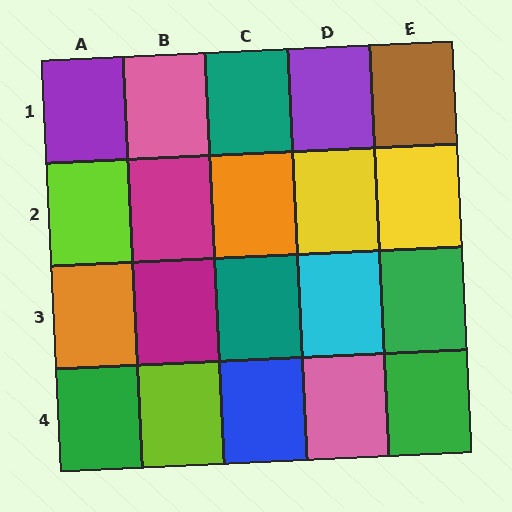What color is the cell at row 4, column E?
Green.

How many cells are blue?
1 cell is blue.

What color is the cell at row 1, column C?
Teal.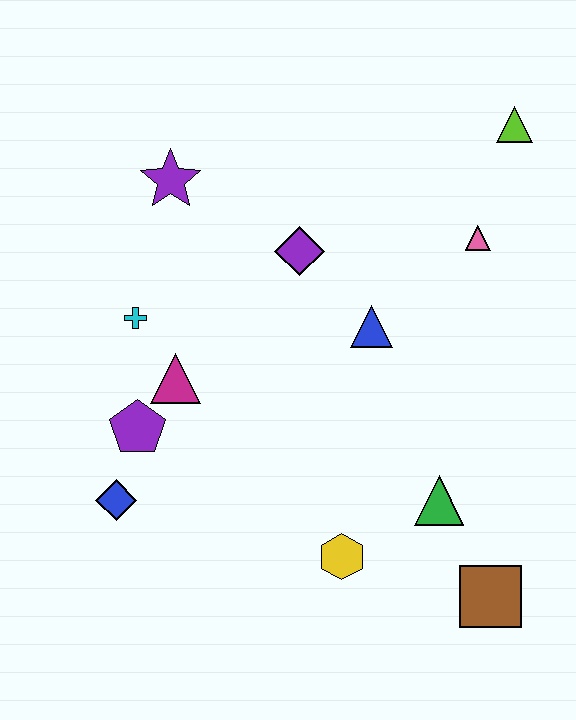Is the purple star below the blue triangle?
No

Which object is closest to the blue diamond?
The purple pentagon is closest to the blue diamond.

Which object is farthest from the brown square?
The purple star is farthest from the brown square.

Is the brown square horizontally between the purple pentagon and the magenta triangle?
No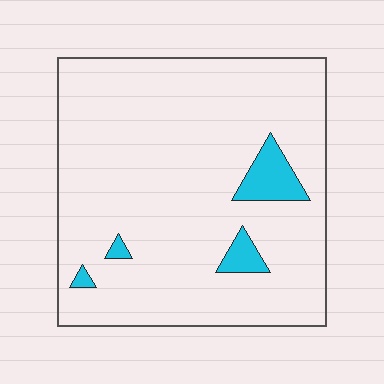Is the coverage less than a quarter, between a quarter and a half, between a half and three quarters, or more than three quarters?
Less than a quarter.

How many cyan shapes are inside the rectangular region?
4.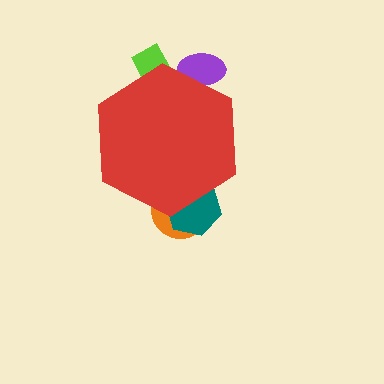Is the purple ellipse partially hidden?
Yes, the purple ellipse is partially hidden behind the red hexagon.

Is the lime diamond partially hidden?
Yes, the lime diamond is partially hidden behind the red hexagon.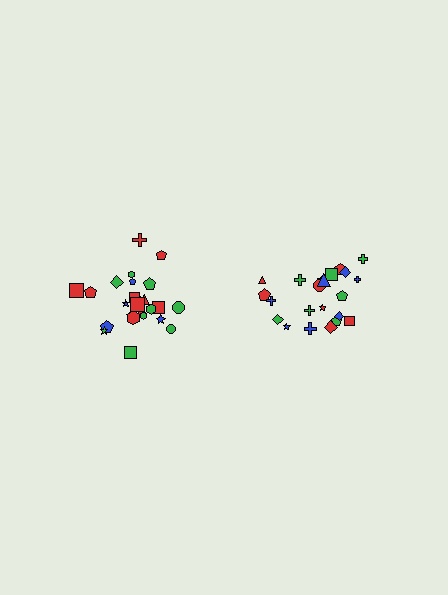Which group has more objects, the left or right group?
The left group.